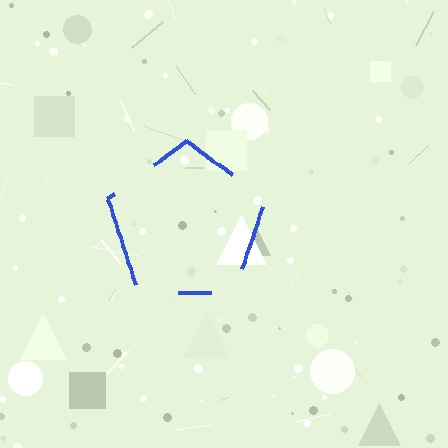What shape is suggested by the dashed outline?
The dashed outline suggests a pentagon.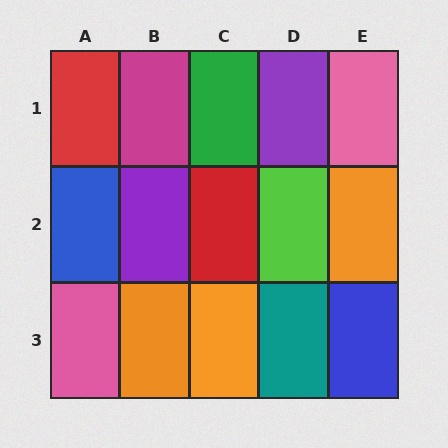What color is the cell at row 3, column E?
Blue.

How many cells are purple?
2 cells are purple.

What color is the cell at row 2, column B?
Purple.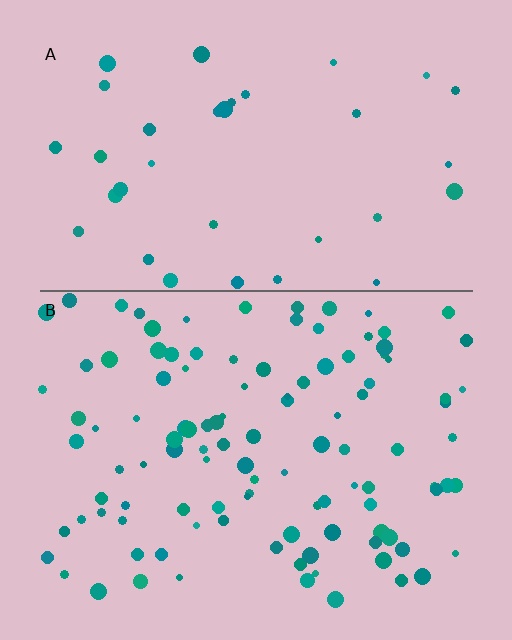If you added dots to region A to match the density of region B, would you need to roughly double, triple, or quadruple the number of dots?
Approximately triple.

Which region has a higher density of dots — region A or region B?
B (the bottom).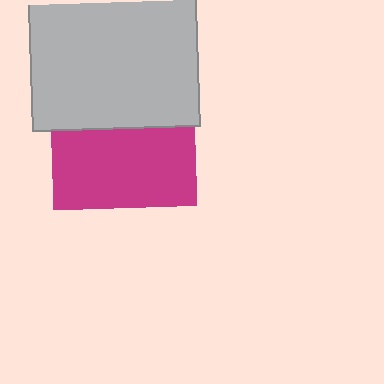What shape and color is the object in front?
The object in front is a light gray square.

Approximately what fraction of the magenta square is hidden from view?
Roughly 45% of the magenta square is hidden behind the light gray square.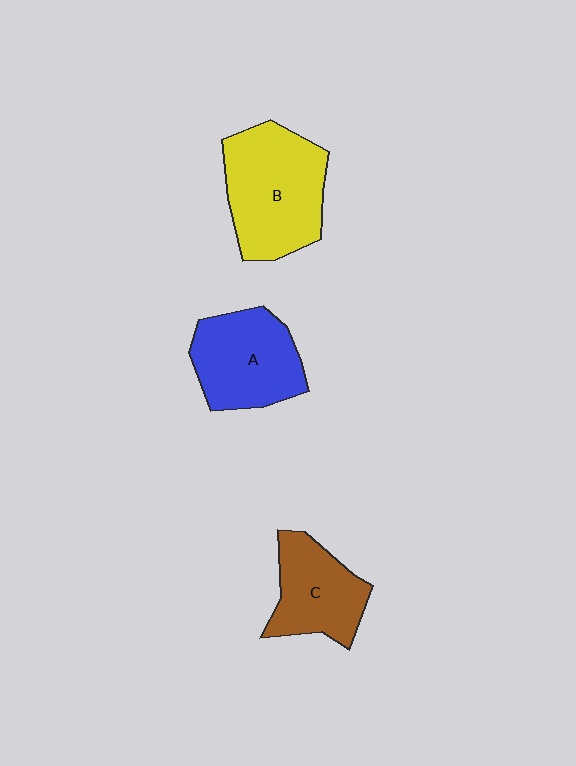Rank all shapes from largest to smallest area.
From largest to smallest: B (yellow), A (blue), C (brown).